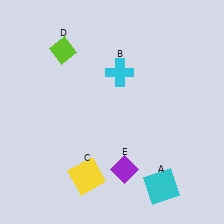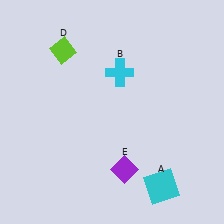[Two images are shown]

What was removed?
The yellow square (C) was removed in Image 2.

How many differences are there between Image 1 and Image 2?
There is 1 difference between the two images.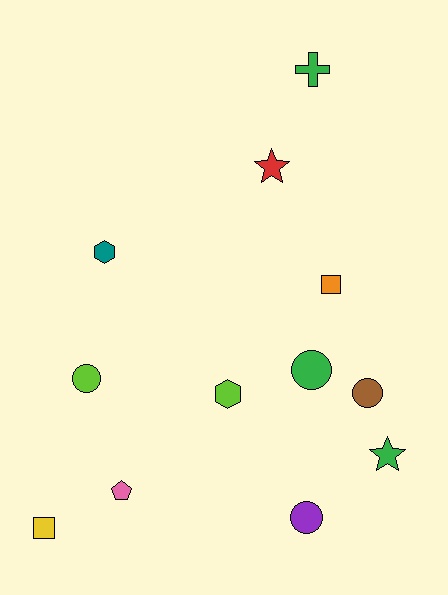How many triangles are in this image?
There are no triangles.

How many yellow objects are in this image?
There is 1 yellow object.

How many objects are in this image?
There are 12 objects.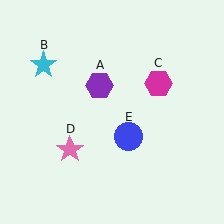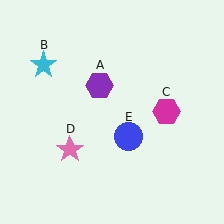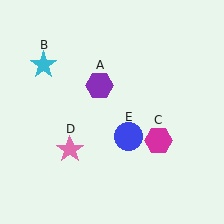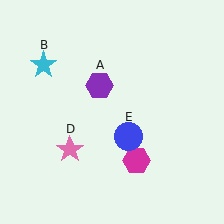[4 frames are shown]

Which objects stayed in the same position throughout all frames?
Purple hexagon (object A) and cyan star (object B) and pink star (object D) and blue circle (object E) remained stationary.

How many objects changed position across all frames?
1 object changed position: magenta hexagon (object C).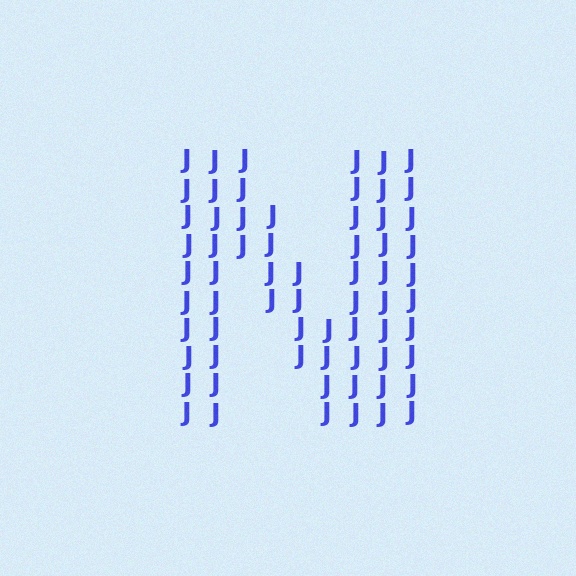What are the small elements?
The small elements are letter J's.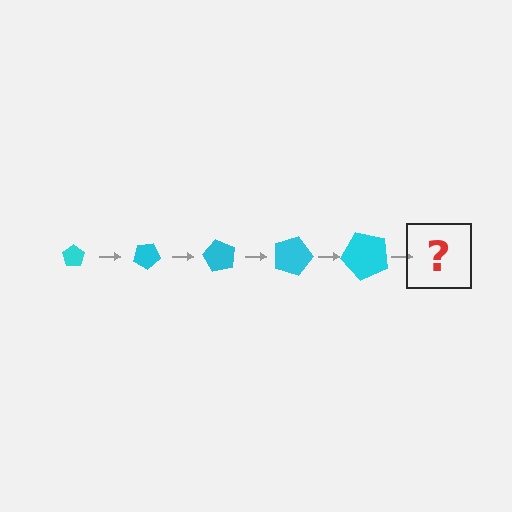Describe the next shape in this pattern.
It should be a pentagon, larger than the previous one and rotated 150 degrees from the start.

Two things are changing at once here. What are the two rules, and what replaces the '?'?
The two rules are that the pentagon grows larger each step and it rotates 30 degrees each step. The '?' should be a pentagon, larger than the previous one and rotated 150 degrees from the start.